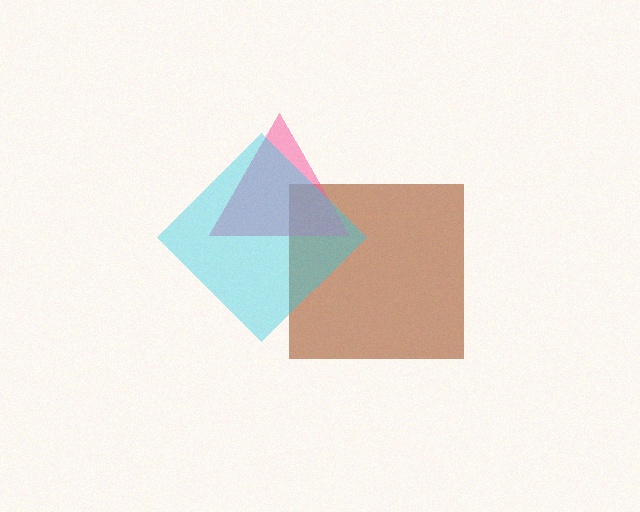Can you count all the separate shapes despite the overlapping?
Yes, there are 3 separate shapes.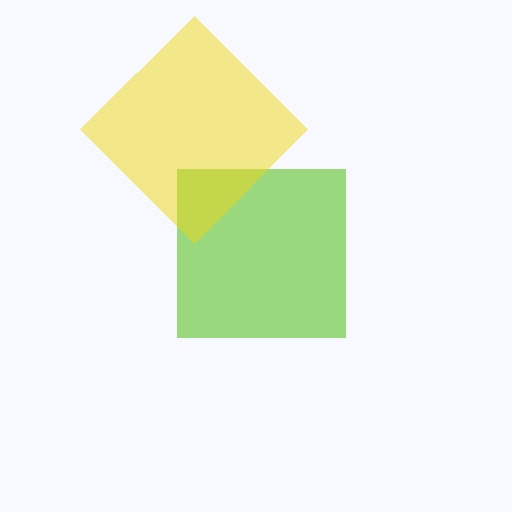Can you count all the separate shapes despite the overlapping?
Yes, there are 2 separate shapes.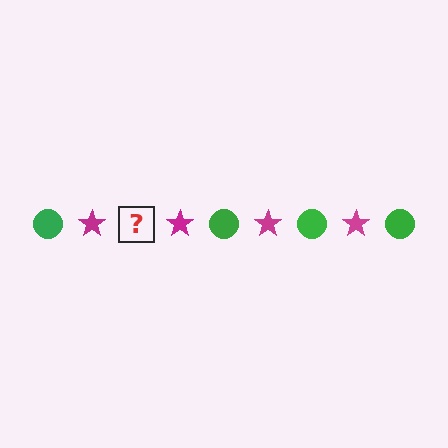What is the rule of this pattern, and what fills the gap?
The rule is that the pattern alternates between green circle and magenta star. The gap should be filled with a green circle.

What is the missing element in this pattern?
The missing element is a green circle.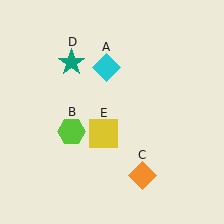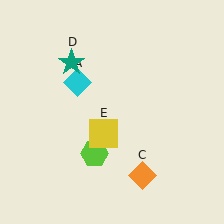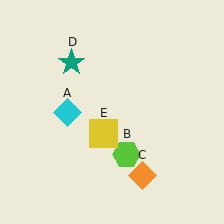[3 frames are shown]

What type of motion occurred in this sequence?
The cyan diamond (object A), lime hexagon (object B) rotated counterclockwise around the center of the scene.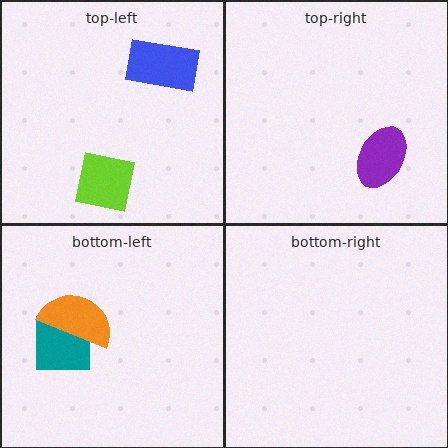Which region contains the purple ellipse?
The top-right region.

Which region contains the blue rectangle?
The top-left region.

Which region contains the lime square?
The top-left region.